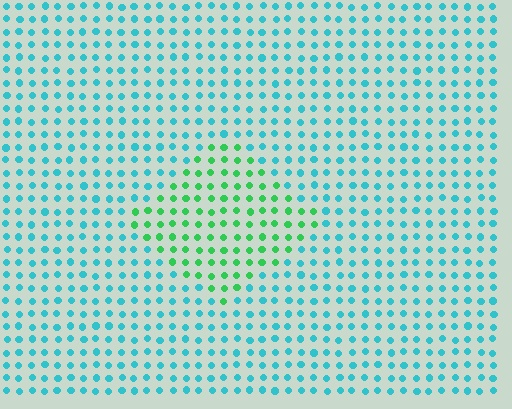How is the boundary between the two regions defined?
The boundary is defined purely by a slight shift in hue (about 50 degrees). Spacing, size, and orientation are identical on both sides.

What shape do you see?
I see a diamond.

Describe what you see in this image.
The image is filled with small cyan elements in a uniform arrangement. A diamond-shaped region is visible where the elements are tinted to a slightly different hue, forming a subtle color boundary.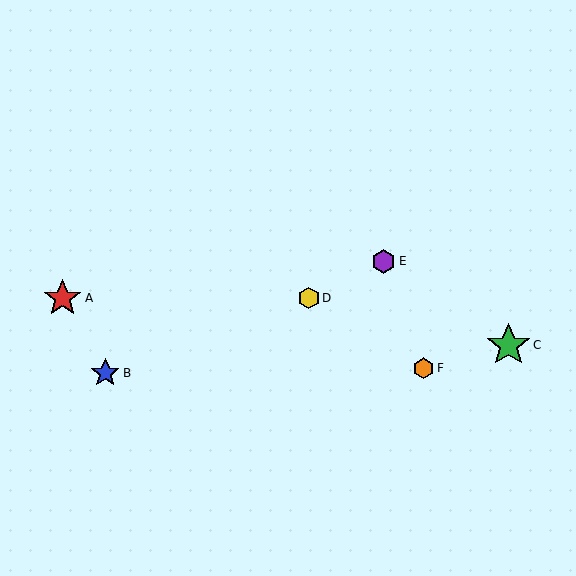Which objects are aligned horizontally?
Objects A, D are aligned horizontally.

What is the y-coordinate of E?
Object E is at y≈261.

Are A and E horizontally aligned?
No, A is at y≈298 and E is at y≈261.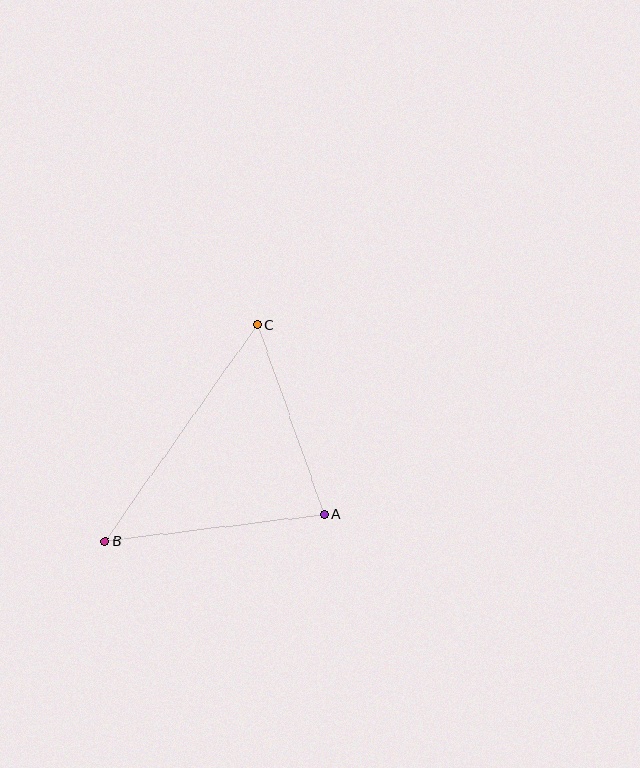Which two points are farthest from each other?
Points B and C are farthest from each other.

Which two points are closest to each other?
Points A and C are closest to each other.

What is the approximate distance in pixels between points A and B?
The distance between A and B is approximately 221 pixels.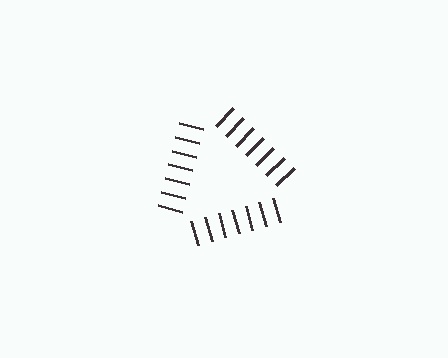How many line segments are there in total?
21 — 7 along each of the 3 edges.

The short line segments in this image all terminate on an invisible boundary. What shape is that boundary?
An illusory triangle — the line segments terminate on its edges but no continuous stroke is drawn.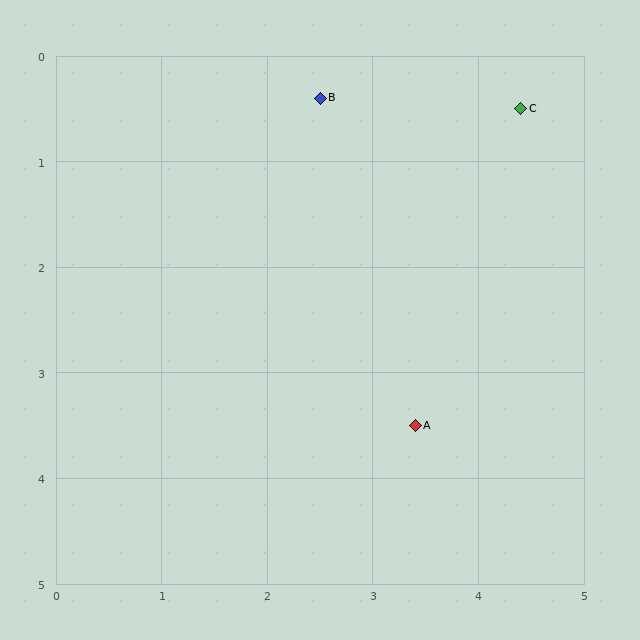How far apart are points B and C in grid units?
Points B and C are about 1.9 grid units apart.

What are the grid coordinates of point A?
Point A is at approximately (3.4, 3.5).